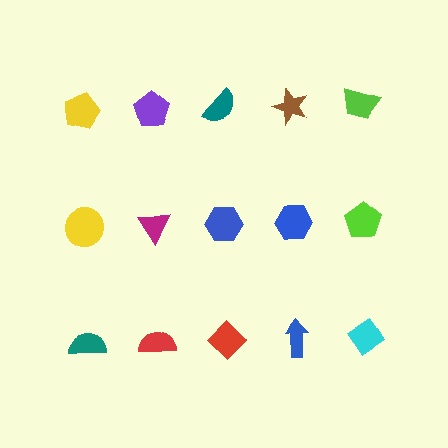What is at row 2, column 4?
A blue hexagon.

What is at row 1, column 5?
A lime trapezoid.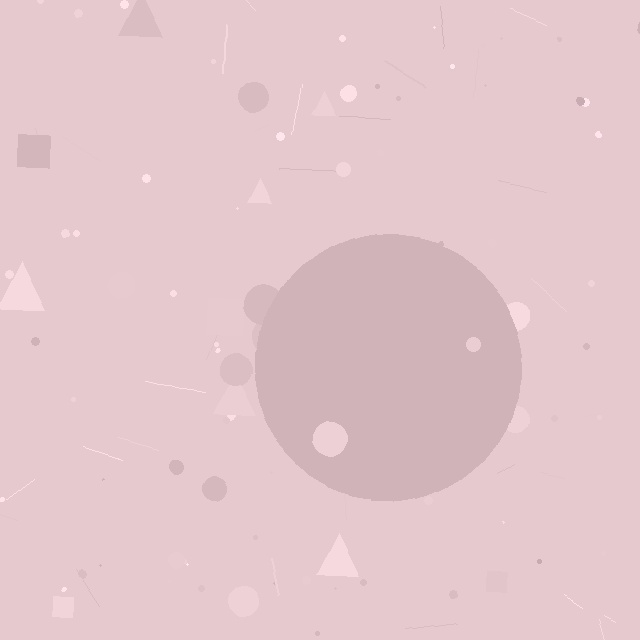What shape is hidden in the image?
A circle is hidden in the image.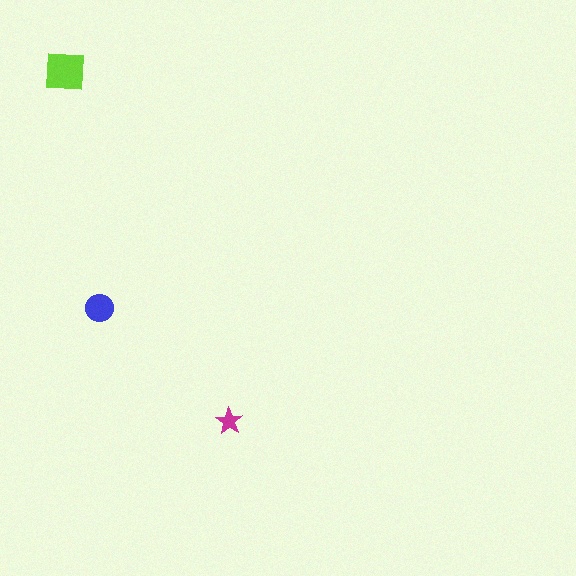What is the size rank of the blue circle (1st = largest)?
2nd.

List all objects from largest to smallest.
The lime square, the blue circle, the magenta star.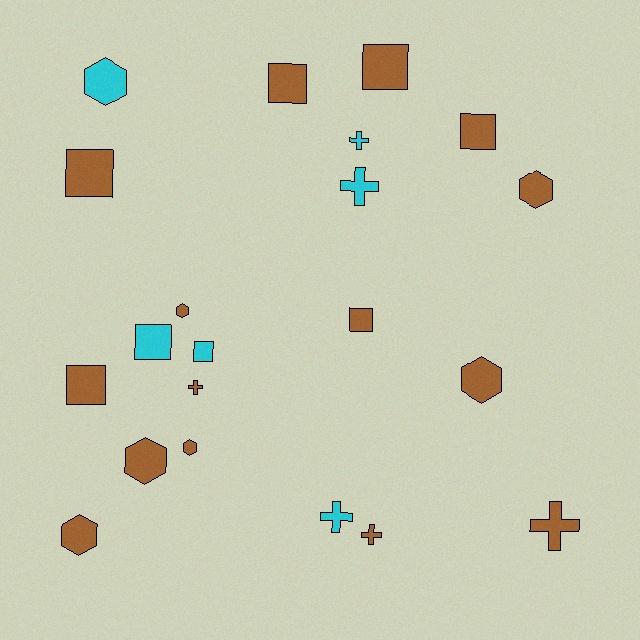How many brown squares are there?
There are 6 brown squares.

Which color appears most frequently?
Brown, with 15 objects.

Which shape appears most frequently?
Square, with 8 objects.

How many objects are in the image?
There are 21 objects.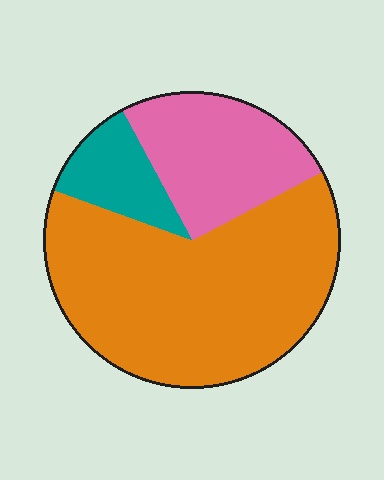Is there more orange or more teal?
Orange.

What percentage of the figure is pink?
Pink takes up about one quarter (1/4) of the figure.